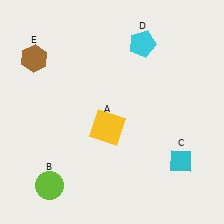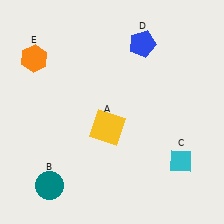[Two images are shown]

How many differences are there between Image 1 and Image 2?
There are 3 differences between the two images.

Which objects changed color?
B changed from lime to teal. D changed from cyan to blue. E changed from brown to orange.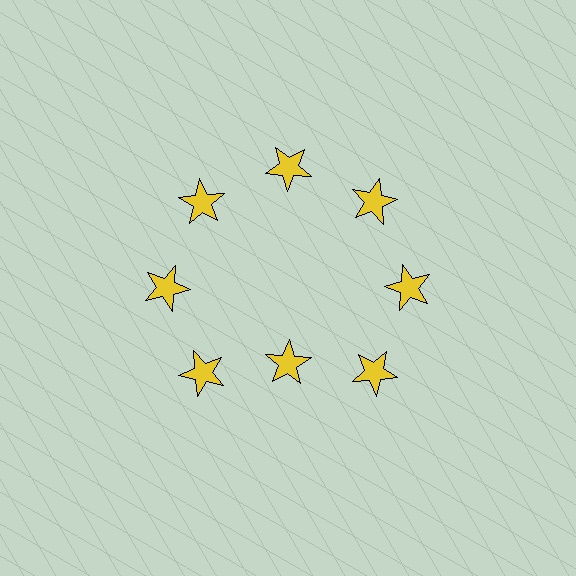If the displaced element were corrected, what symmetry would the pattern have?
It would have 8-fold rotational symmetry — the pattern would map onto itself every 45 degrees.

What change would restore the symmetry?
The symmetry would be restored by moving it outward, back onto the ring so that all 8 stars sit at equal angles and equal distance from the center.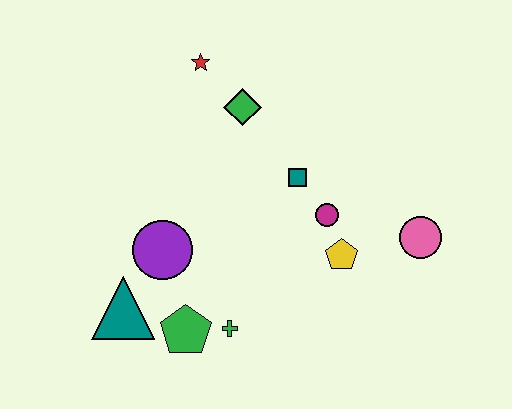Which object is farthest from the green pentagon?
The red star is farthest from the green pentagon.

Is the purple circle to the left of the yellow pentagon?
Yes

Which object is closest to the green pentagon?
The green cross is closest to the green pentagon.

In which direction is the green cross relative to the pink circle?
The green cross is to the left of the pink circle.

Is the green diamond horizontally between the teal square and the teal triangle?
Yes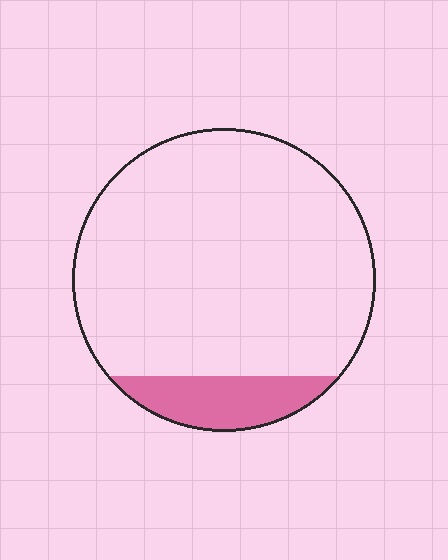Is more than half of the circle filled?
No.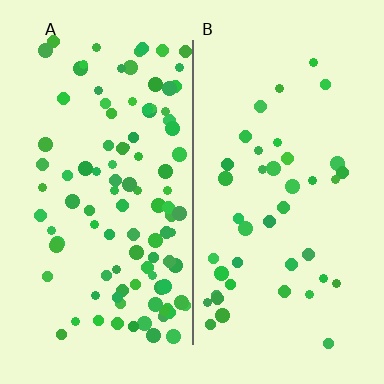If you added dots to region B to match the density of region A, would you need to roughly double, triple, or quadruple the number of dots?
Approximately triple.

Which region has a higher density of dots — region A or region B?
A (the left).